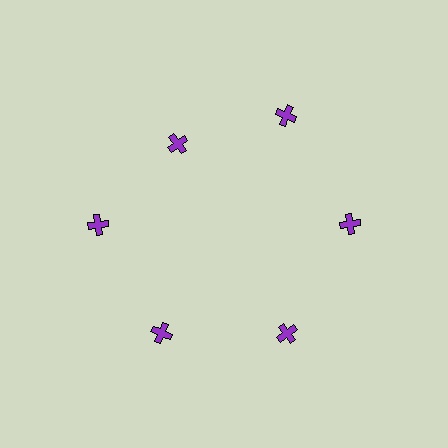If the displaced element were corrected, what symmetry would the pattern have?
It would have 6-fold rotational symmetry — the pattern would map onto itself every 60 degrees.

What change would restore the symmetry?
The symmetry would be restored by moving it outward, back onto the ring so that all 6 crosses sit at equal angles and equal distance from the center.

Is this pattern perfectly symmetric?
No. The 6 purple crosses are arranged in a ring, but one element near the 11 o'clock position is pulled inward toward the center, breaking the 6-fold rotational symmetry.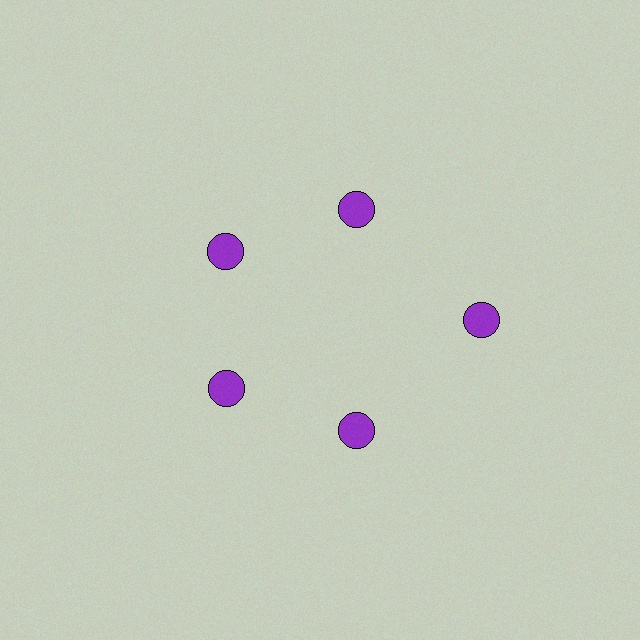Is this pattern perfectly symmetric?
No. The 5 purple circles are arranged in a ring, but one element near the 3 o'clock position is pushed outward from the center, breaking the 5-fold rotational symmetry.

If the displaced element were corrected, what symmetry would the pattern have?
It would have 5-fold rotational symmetry — the pattern would map onto itself every 72 degrees.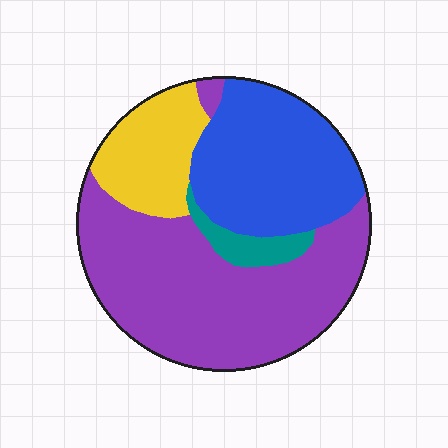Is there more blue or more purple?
Purple.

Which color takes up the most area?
Purple, at roughly 50%.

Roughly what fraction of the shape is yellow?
Yellow takes up about one sixth (1/6) of the shape.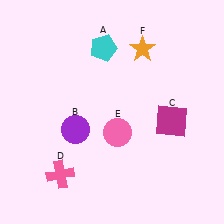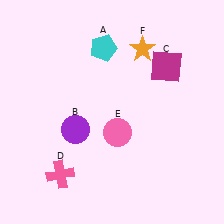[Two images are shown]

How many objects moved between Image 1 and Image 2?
1 object moved between the two images.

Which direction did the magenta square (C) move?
The magenta square (C) moved up.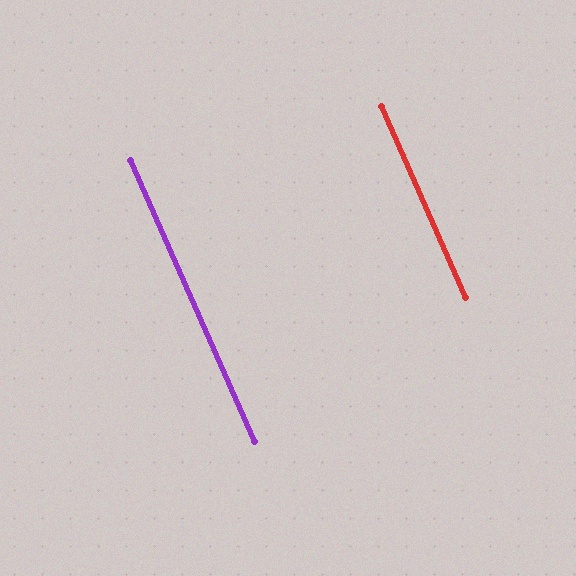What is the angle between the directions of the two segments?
Approximately 0 degrees.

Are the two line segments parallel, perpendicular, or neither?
Parallel — their directions differ by only 0.1°.